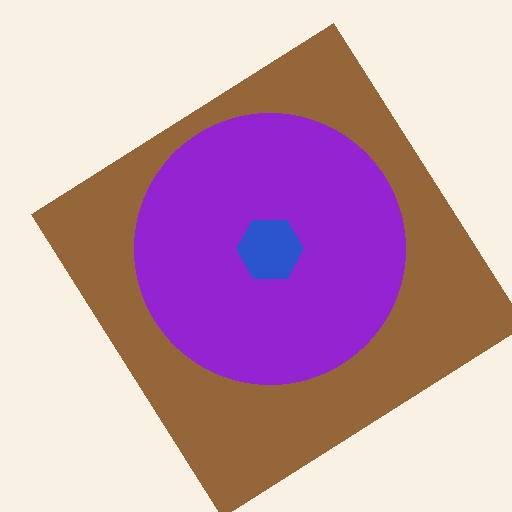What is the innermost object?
The blue hexagon.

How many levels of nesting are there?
3.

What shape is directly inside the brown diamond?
The purple circle.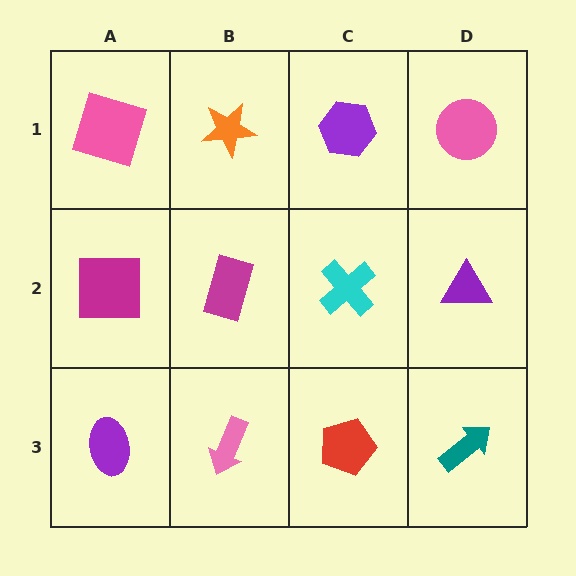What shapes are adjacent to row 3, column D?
A purple triangle (row 2, column D), a red pentagon (row 3, column C).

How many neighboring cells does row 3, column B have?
3.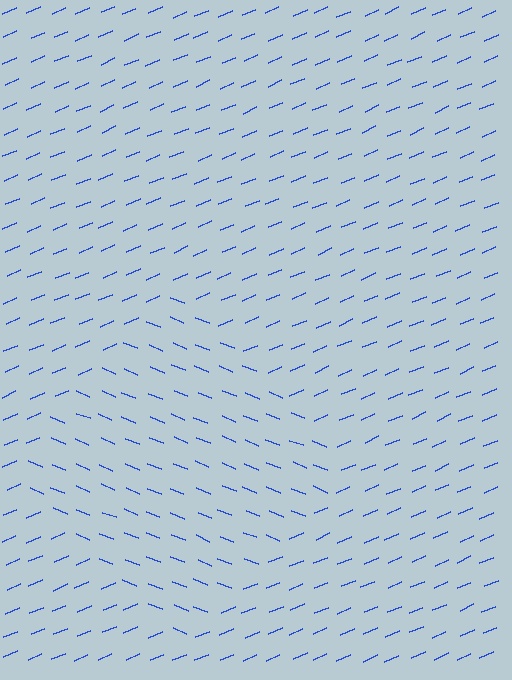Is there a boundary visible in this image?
Yes, there is a texture boundary formed by a change in line orientation.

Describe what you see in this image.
The image is filled with small blue line segments. A diamond region in the image has lines oriented differently from the surrounding lines, creating a visible texture boundary.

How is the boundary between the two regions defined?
The boundary is defined purely by a change in line orientation (approximately 45 degrees difference). All lines are the same color and thickness.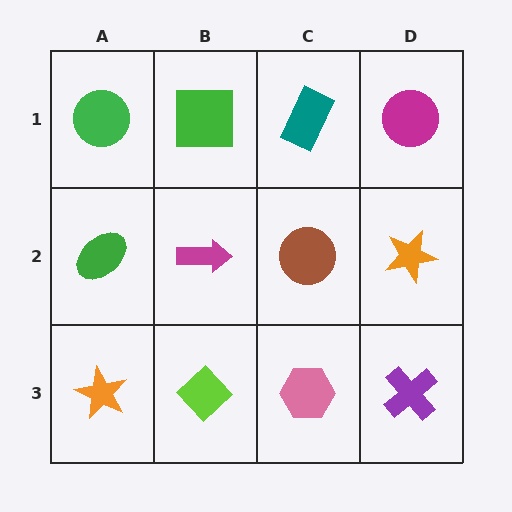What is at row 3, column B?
A lime diamond.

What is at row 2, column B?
A magenta arrow.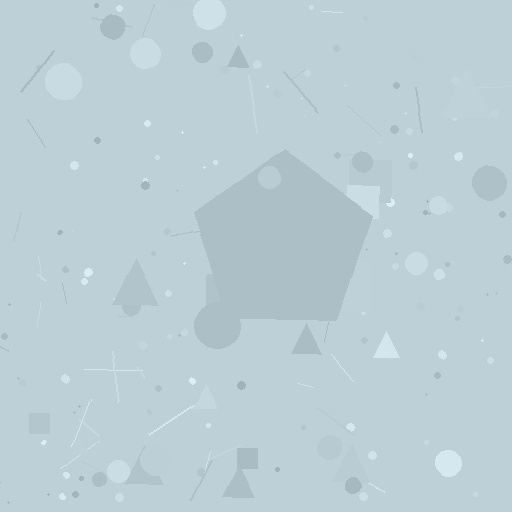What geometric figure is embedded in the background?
A pentagon is embedded in the background.